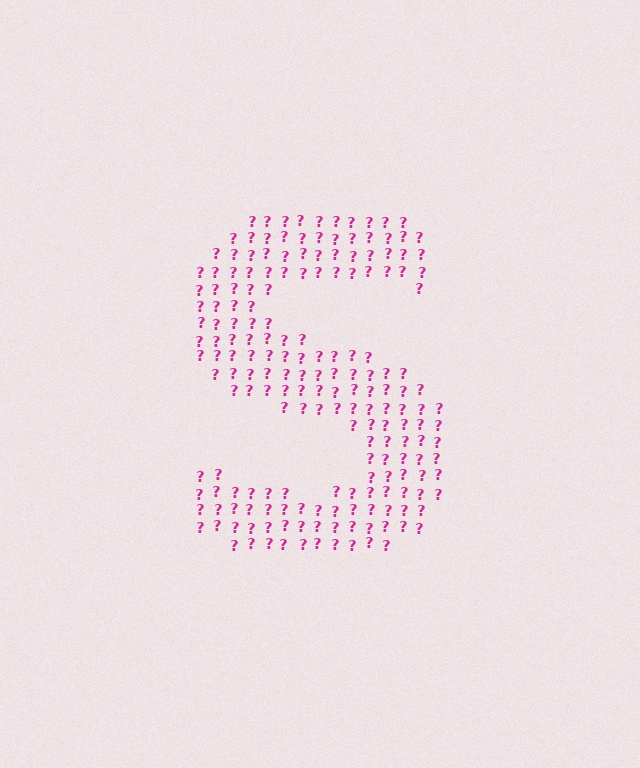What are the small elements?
The small elements are question marks.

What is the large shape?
The large shape is the letter S.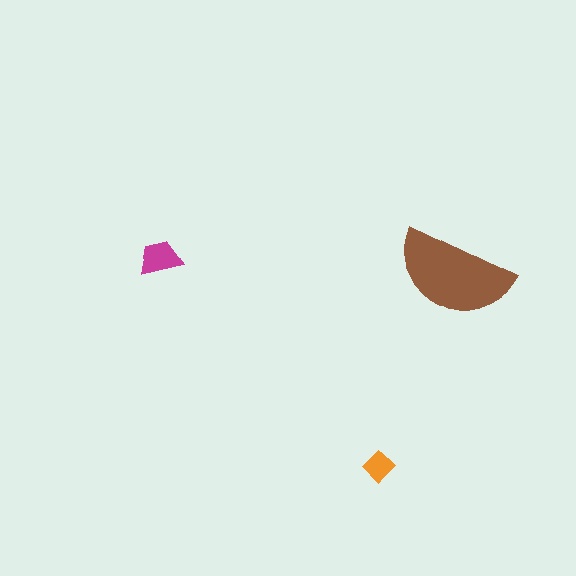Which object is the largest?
The brown semicircle.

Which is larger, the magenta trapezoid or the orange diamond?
The magenta trapezoid.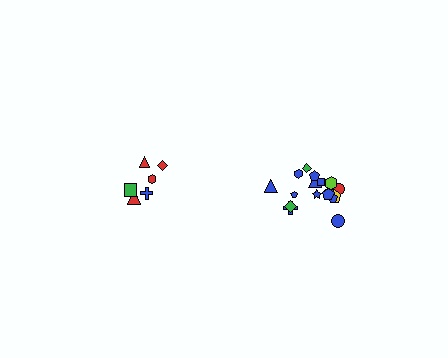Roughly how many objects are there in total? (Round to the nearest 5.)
Roughly 25 objects in total.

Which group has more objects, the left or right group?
The right group.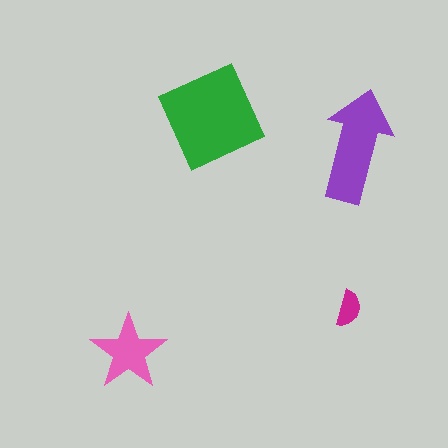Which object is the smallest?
The magenta semicircle.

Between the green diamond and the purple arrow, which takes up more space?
The green diamond.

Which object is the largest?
The green diamond.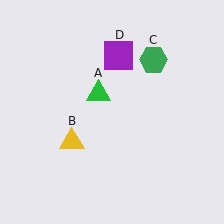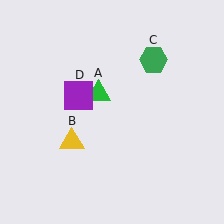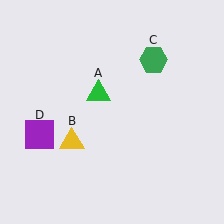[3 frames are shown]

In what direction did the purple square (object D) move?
The purple square (object D) moved down and to the left.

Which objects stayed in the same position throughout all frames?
Green triangle (object A) and yellow triangle (object B) and green hexagon (object C) remained stationary.